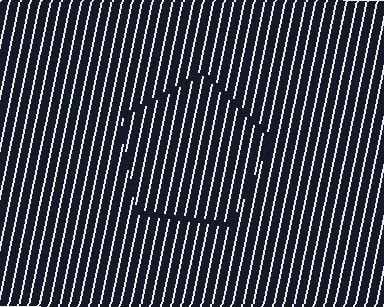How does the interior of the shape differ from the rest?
The interior of the shape contains the same grating, shifted by half a period — the contour is defined by the phase discontinuity where line-ends from the inner and outer gratings abut.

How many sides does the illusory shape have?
5 sides — the line-ends trace a pentagon.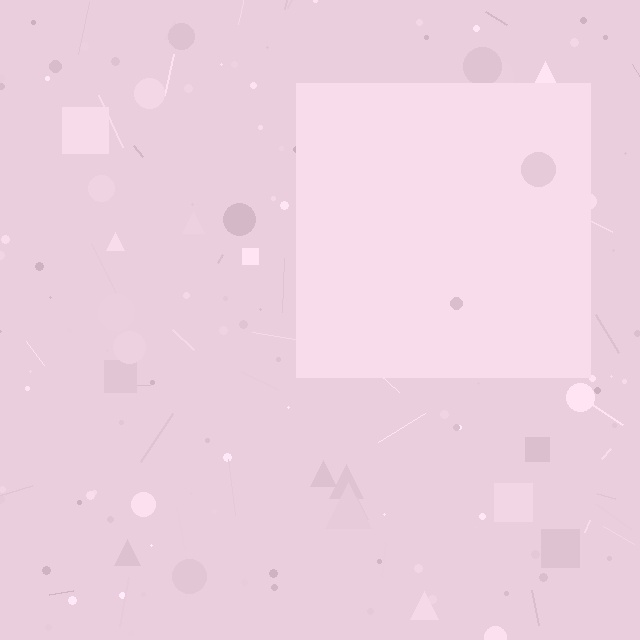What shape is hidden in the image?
A square is hidden in the image.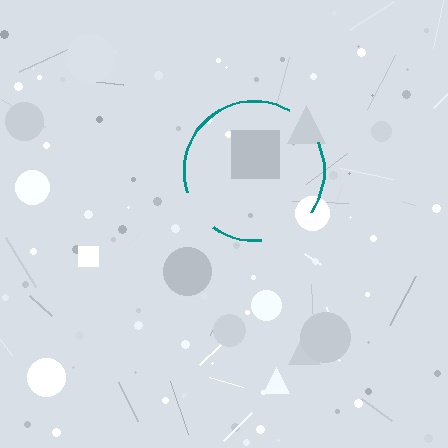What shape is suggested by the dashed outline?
The dashed outline suggests a circle.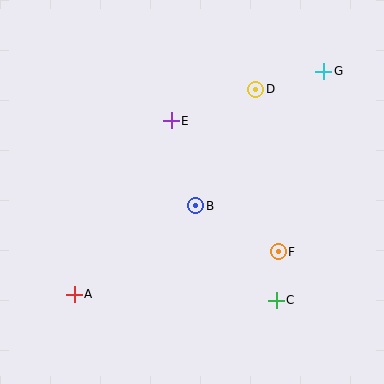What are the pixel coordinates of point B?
Point B is at (196, 206).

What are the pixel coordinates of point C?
Point C is at (276, 300).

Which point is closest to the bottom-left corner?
Point A is closest to the bottom-left corner.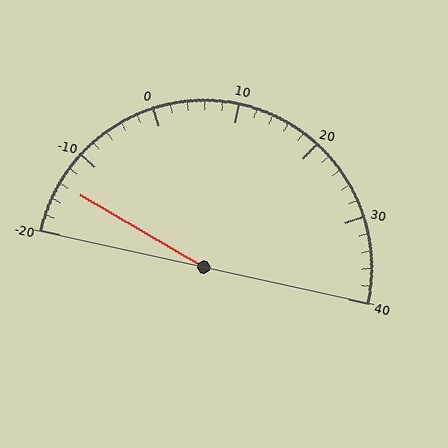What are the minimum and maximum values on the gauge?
The gauge ranges from -20 to 40.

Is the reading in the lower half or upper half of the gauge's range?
The reading is in the lower half of the range (-20 to 40).